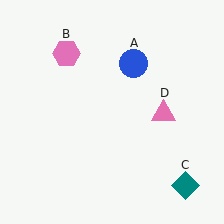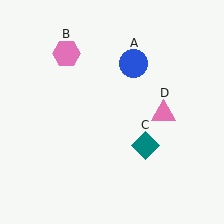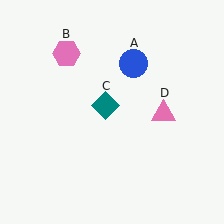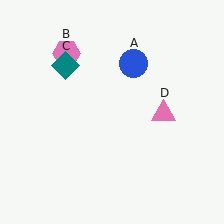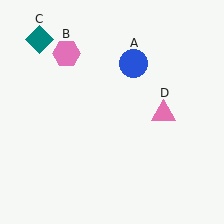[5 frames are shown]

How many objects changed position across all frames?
1 object changed position: teal diamond (object C).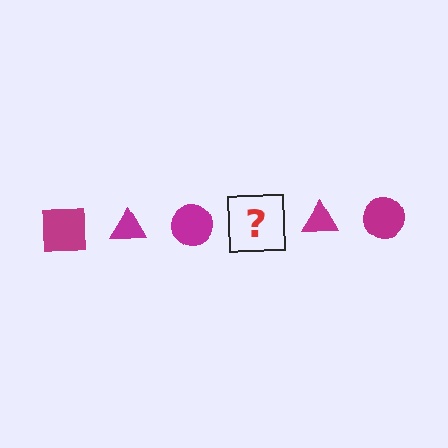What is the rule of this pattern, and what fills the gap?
The rule is that the pattern cycles through square, triangle, circle shapes in magenta. The gap should be filled with a magenta square.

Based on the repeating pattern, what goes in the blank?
The blank should be a magenta square.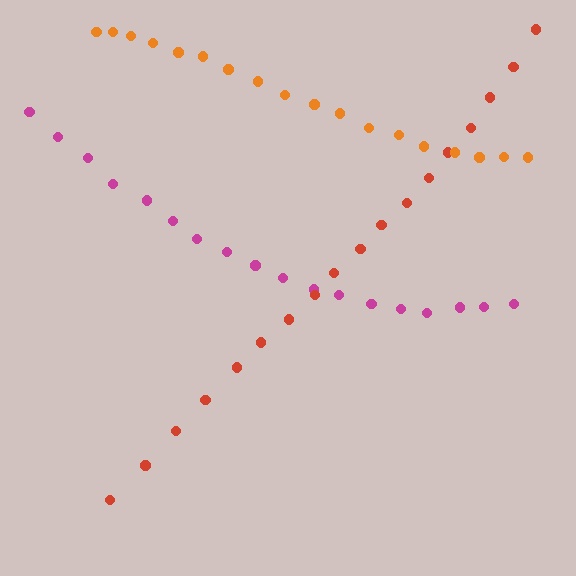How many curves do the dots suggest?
There are 3 distinct paths.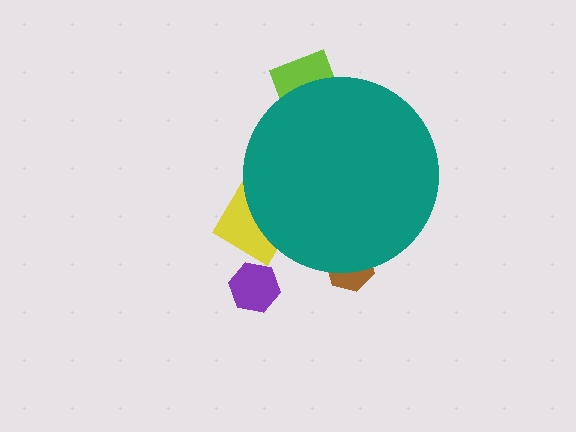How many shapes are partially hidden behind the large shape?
3 shapes are partially hidden.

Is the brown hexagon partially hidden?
Yes, the brown hexagon is partially hidden behind the teal circle.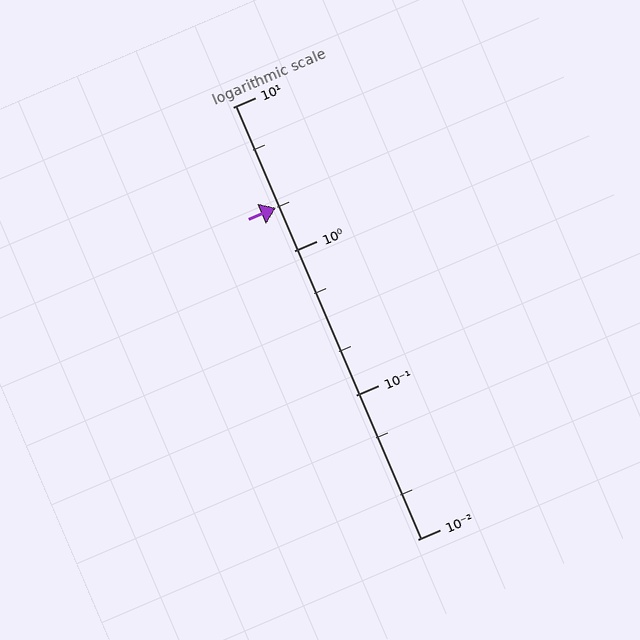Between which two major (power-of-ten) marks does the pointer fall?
The pointer is between 1 and 10.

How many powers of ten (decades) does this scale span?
The scale spans 3 decades, from 0.01 to 10.